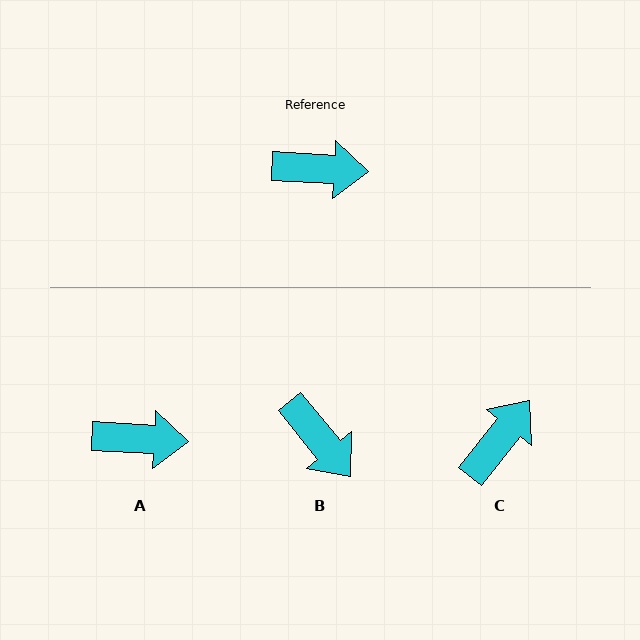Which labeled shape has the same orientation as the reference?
A.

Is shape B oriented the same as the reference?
No, it is off by about 48 degrees.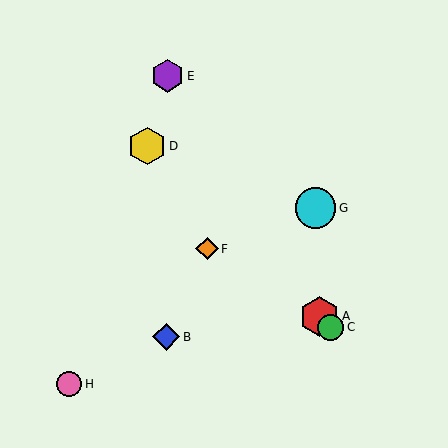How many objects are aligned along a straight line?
3 objects (A, C, D) are aligned along a straight line.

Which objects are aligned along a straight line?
Objects A, C, D are aligned along a straight line.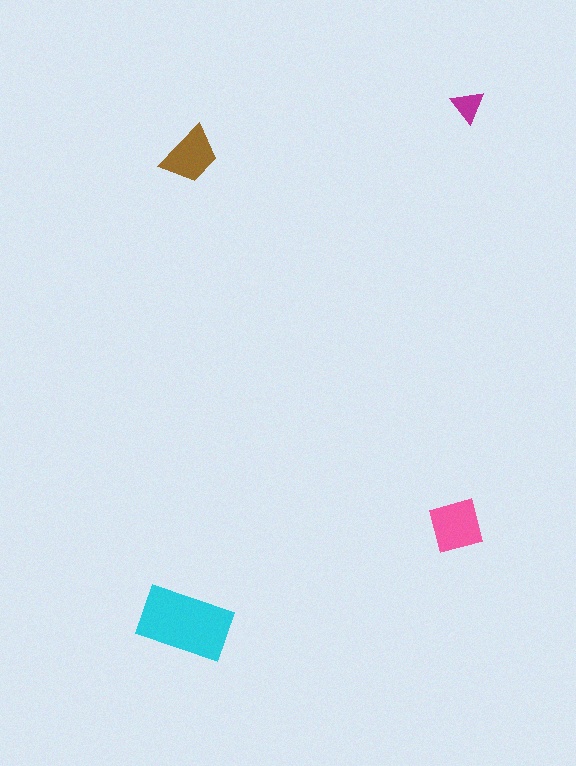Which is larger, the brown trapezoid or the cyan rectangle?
The cyan rectangle.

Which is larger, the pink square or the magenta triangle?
The pink square.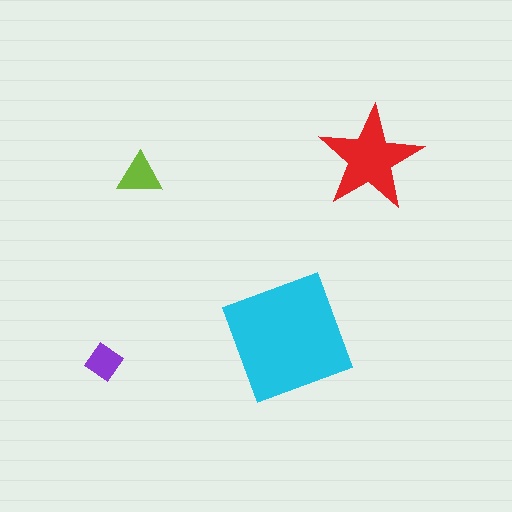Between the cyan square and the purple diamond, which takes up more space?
The cyan square.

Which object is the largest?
The cyan square.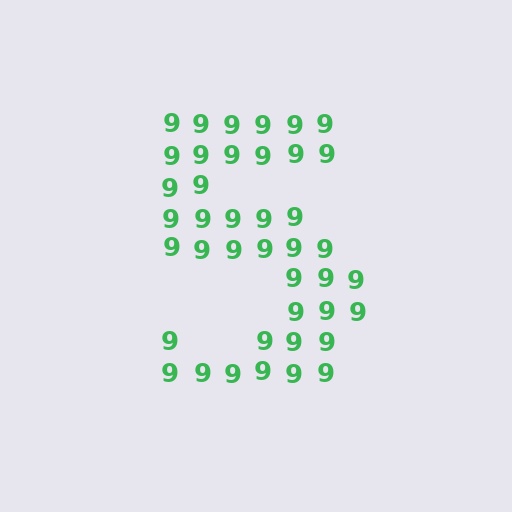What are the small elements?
The small elements are digit 9's.